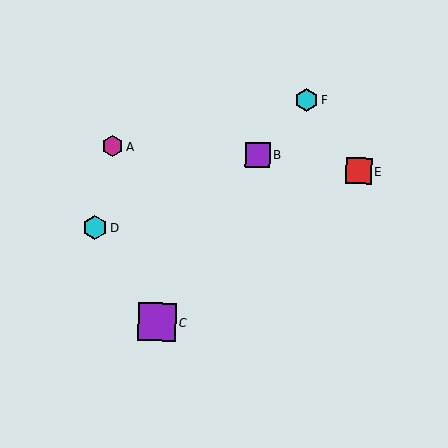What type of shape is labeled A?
Shape A is a magenta hexagon.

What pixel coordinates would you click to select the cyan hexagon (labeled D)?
Click at (94, 227) to select the cyan hexagon D.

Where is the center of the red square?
The center of the red square is at (359, 171).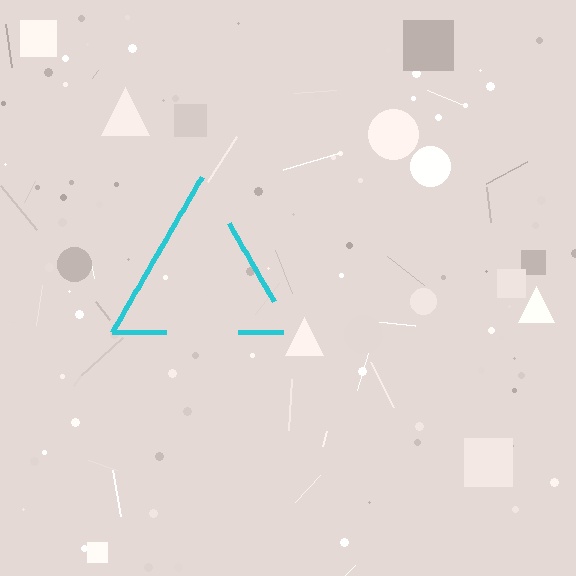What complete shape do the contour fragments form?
The contour fragments form a triangle.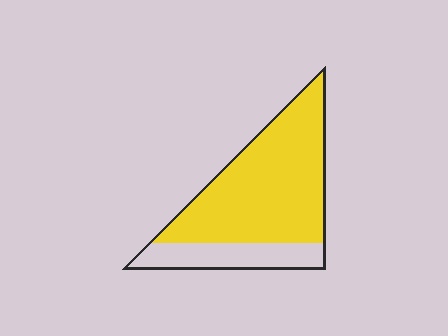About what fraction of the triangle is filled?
About three quarters (3/4).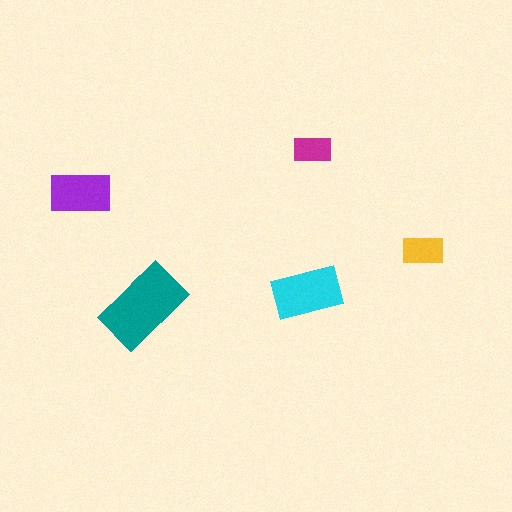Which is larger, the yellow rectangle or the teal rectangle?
The teal one.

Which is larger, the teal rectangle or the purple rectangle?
The teal one.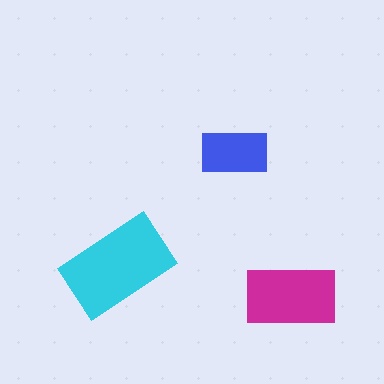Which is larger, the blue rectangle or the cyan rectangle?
The cyan one.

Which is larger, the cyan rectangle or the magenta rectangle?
The cyan one.